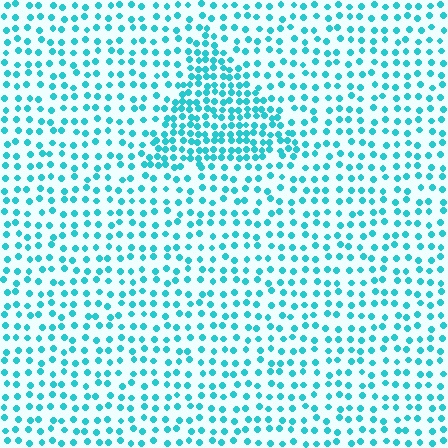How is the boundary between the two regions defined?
The boundary is defined by a change in element density (approximately 2.0x ratio). All elements are the same color, size, and shape.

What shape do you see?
I see a triangle.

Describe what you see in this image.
The image contains small cyan elements arranged at two different densities. A triangle-shaped region is visible where the elements are more densely packed than the surrounding area.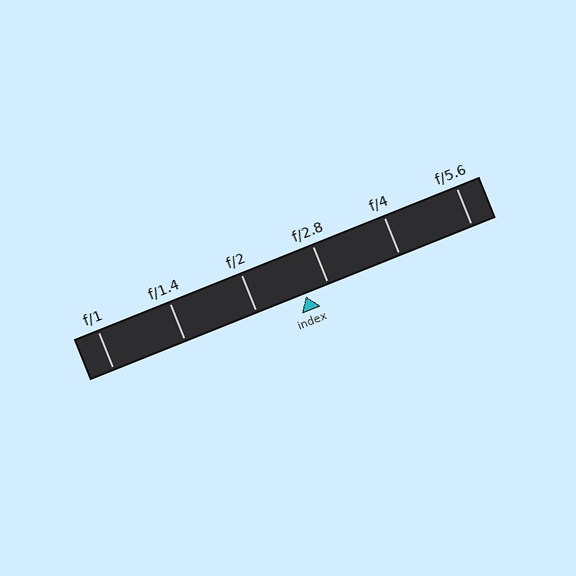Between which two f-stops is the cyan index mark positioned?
The index mark is between f/2 and f/2.8.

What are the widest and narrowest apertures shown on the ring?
The widest aperture shown is f/1 and the narrowest is f/5.6.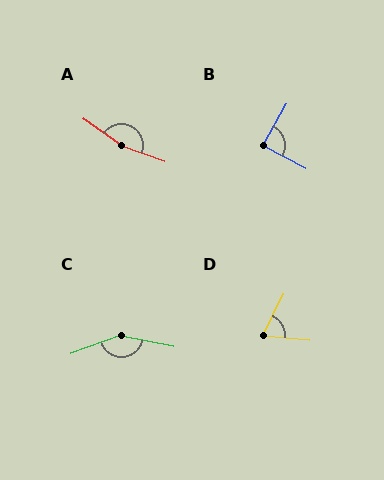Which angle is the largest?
A, at approximately 164 degrees.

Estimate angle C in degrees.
Approximately 149 degrees.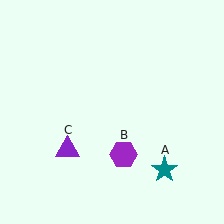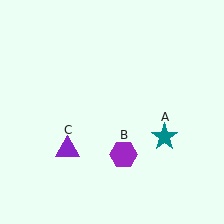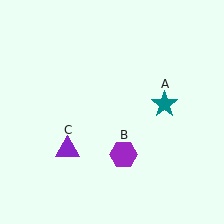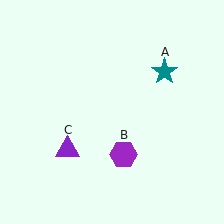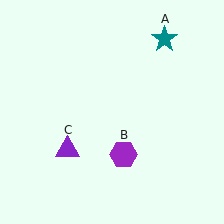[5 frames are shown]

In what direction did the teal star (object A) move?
The teal star (object A) moved up.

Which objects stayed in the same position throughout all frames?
Purple hexagon (object B) and purple triangle (object C) remained stationary.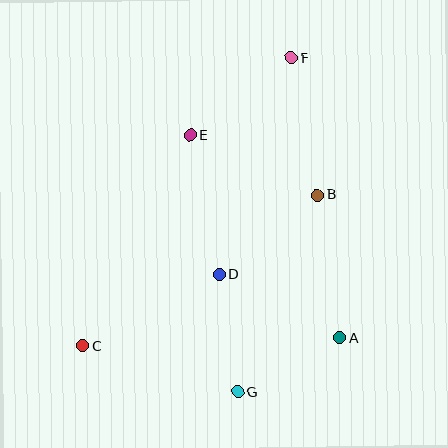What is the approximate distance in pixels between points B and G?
The distance between B and G is approximately 212 pixels.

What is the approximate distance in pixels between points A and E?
The distance between A and E is approximately 252 pixels.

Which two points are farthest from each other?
Points C and F are farthest from each other.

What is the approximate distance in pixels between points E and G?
The distance between E and G is approximately 261 pixels.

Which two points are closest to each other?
Points A and G are closest to each other.